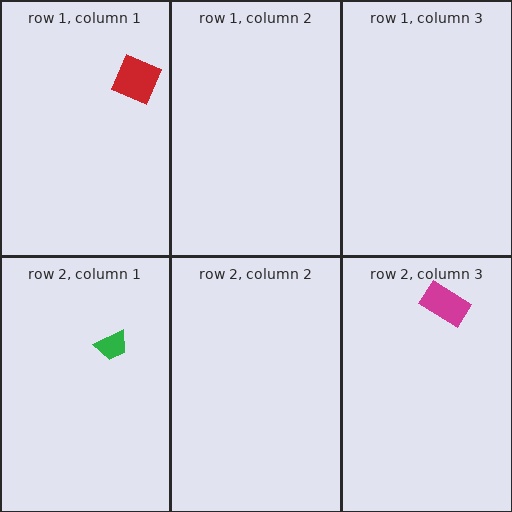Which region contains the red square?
The row 1, column 1 region.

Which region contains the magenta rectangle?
The row 2, column 3 region.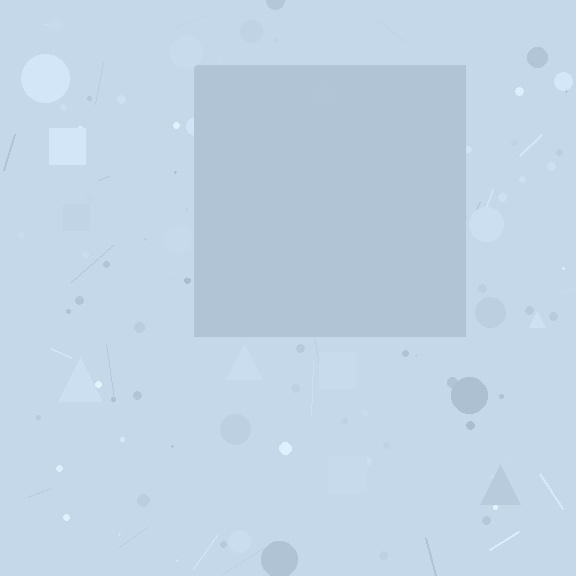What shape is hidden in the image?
A square is hidden in the image.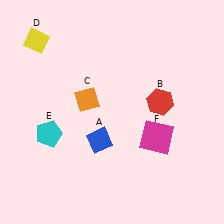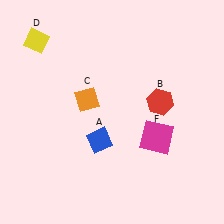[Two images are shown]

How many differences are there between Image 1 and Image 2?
There is 1 difference between the two images.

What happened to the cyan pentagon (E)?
The cyan pentagon (E) was removed in Image 2. It was in the bottom-left area of Image 1.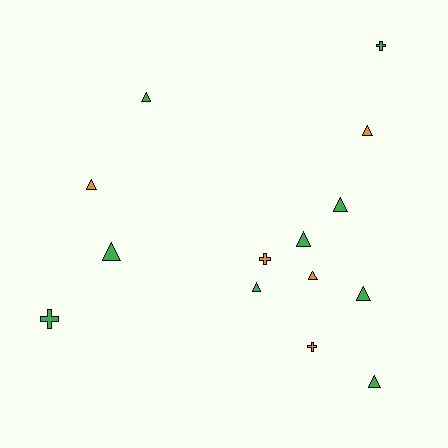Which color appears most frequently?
Green, with 9 objects.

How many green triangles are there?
There are 7 green triangles.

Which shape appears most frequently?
Triangle, with 10 objects.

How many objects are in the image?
There are 14 objects.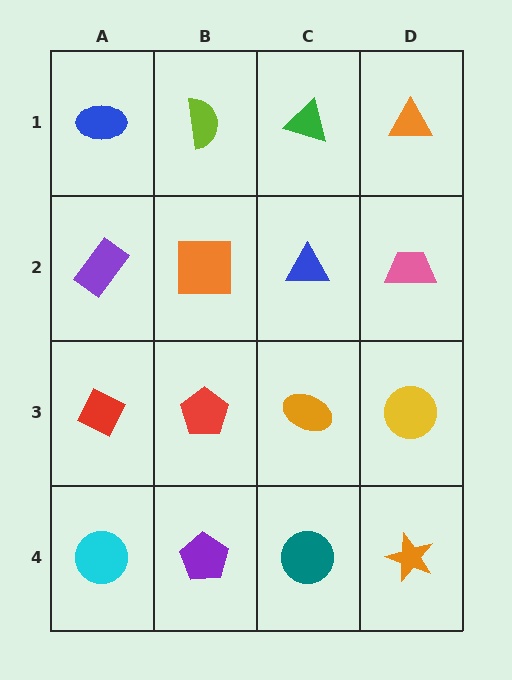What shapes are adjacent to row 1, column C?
A blue triangle (row 2, column C), a lime semicircle (row 1, column B), an orange triangle (row 1, column D).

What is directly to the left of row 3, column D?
An orange ellipse.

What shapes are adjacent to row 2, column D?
An orange triangle (row 1, column D), a yellow circle (row 3, column D), a blue triangle (row 2, column C).